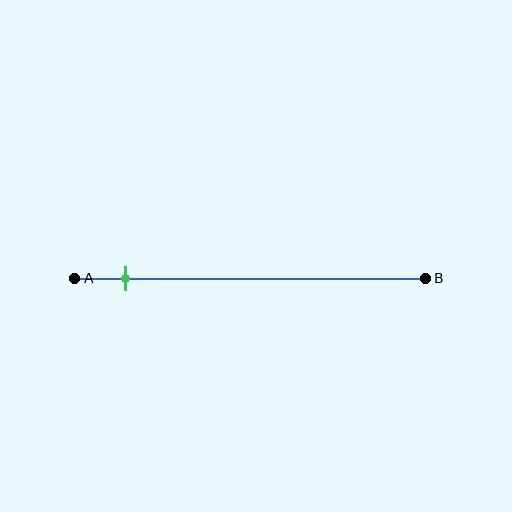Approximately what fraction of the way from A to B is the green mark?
The green mark is approximately 15% of the way from A to B.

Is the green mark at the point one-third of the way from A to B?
No, the mark is at about 15% from A, not at the 33% one-third point.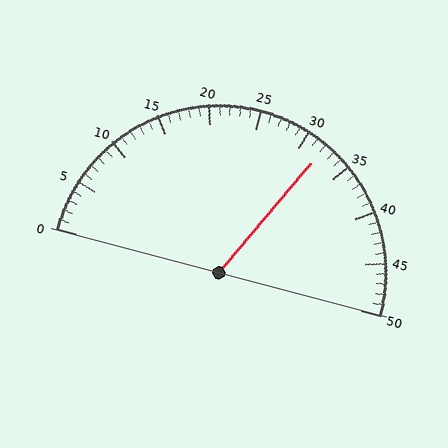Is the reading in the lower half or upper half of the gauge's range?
The reading is in the upper half of the range (0 to 50).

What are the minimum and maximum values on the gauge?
The gauge ranges from 0 to 50.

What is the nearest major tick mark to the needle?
The nearest major tick mark is 30.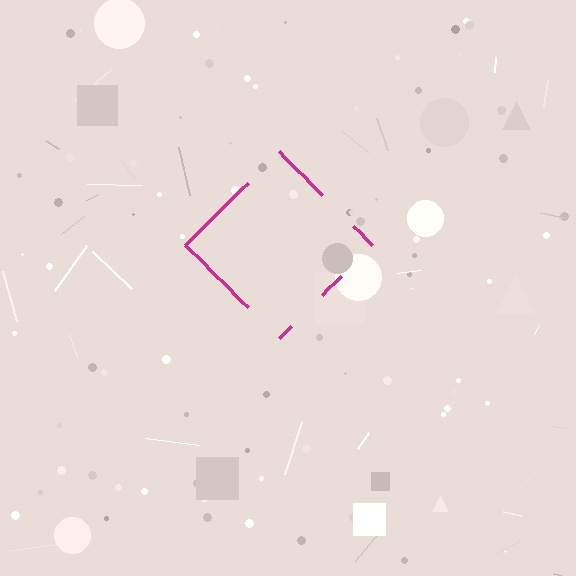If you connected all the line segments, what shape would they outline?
They would outline a diamond.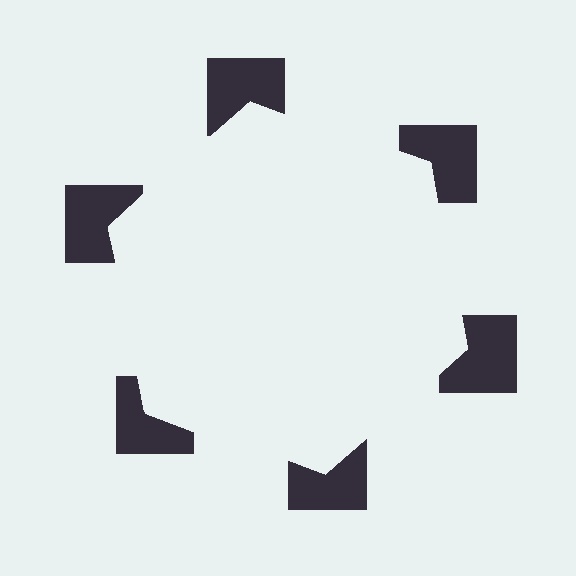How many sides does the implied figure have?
6 sides.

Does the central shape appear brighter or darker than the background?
It typically appears slightly brighter than the background, even though no actual brightness change is drawn.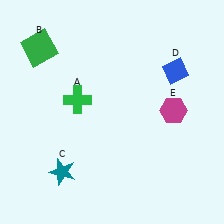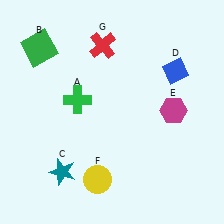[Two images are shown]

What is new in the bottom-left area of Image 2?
A yellow circle (F) was added in the bottom-left area of Image 2.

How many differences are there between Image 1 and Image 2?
There are 2 differences between the two images.